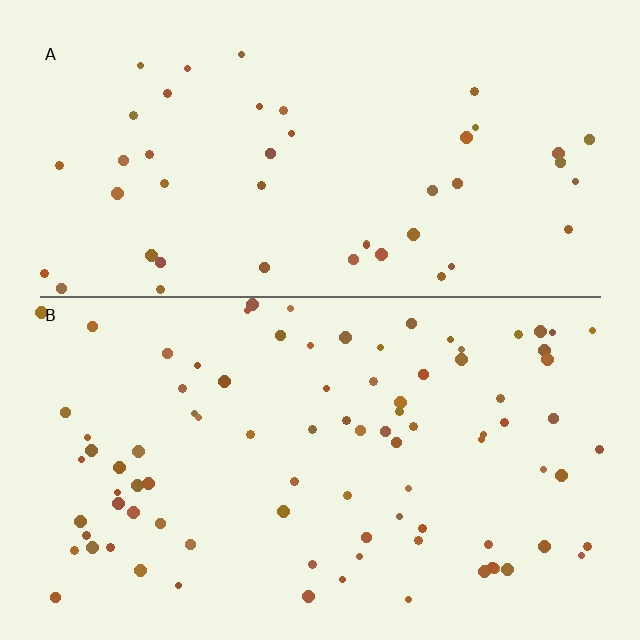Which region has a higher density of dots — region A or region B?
B (the bottom).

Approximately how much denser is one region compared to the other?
Approximately 1.9× — region B over region A.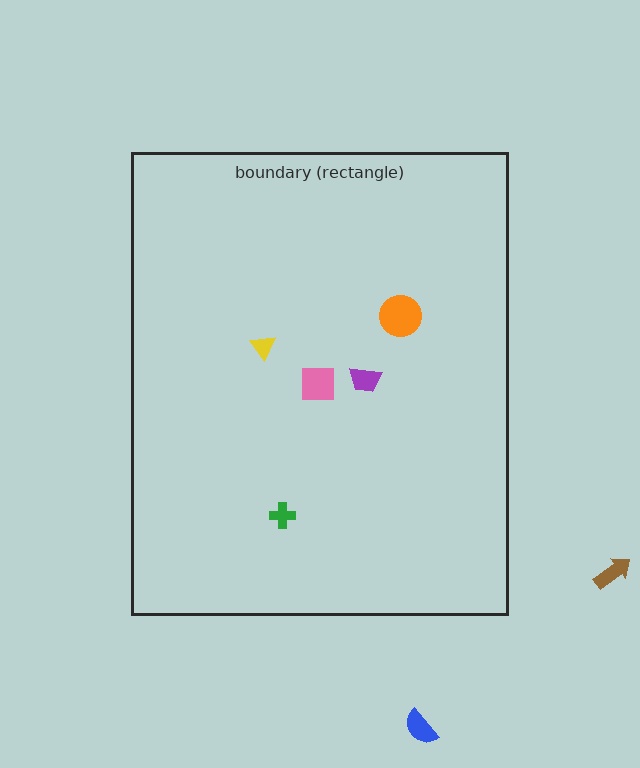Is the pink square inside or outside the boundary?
Inside.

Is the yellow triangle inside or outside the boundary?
Inside.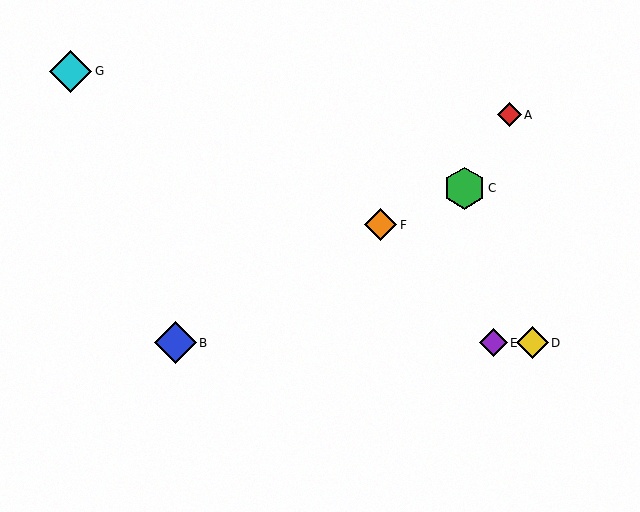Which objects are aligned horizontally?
Objects B, D, E are aligned horizontally.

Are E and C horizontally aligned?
No, E is at y≈343 and C is at y≈188.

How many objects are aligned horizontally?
3 objects (B, D, E) are aligned horizontally.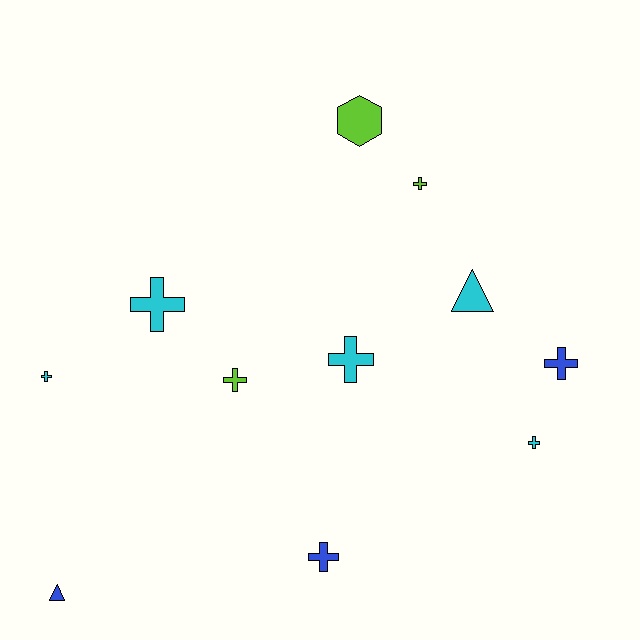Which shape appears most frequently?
Cross, with 8 objects.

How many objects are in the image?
There are 11 objects.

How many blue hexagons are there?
There are no blue hexagons.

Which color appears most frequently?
Cyan, with 5 objects.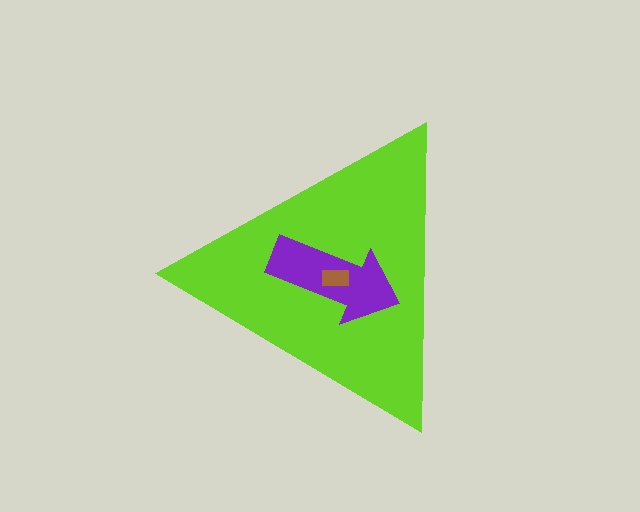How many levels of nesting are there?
3.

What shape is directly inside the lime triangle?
The purple arrow.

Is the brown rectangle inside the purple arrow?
Yes.